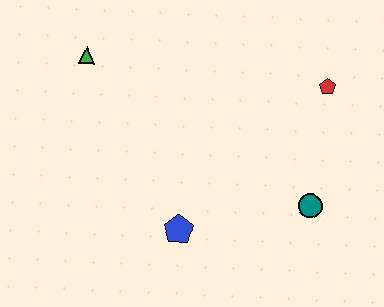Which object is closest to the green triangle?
The blue pentagon is closest to the green triangle.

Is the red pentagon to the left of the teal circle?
No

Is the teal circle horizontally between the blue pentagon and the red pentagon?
Yes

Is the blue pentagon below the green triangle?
Yes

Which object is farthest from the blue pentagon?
The red pentagon is farthest from the blue pentagon.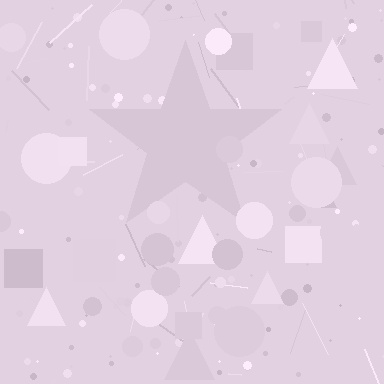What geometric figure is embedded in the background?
A star is embedded in the background.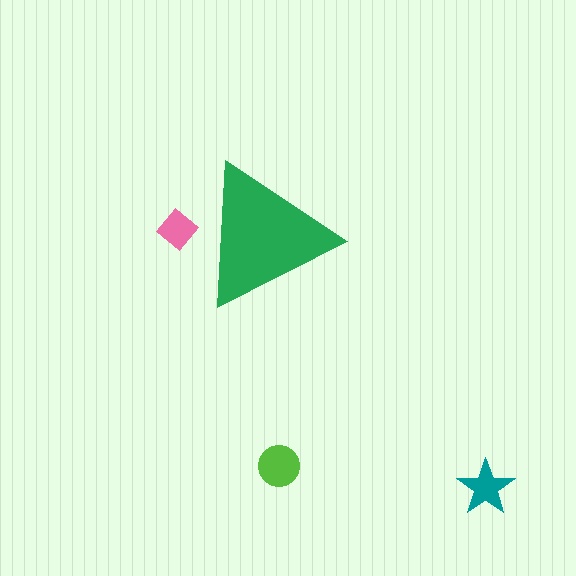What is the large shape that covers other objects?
A green triangle.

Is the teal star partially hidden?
No, the teal star is fully visible.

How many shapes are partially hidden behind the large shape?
1 shape is partially hidden.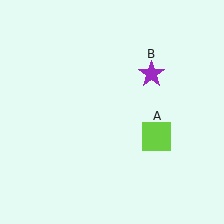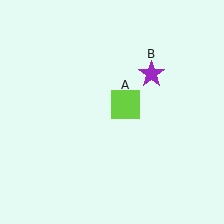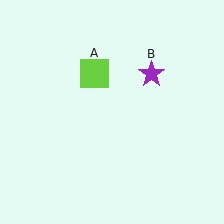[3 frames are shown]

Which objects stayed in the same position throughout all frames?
Purple star (object B) remained stationary.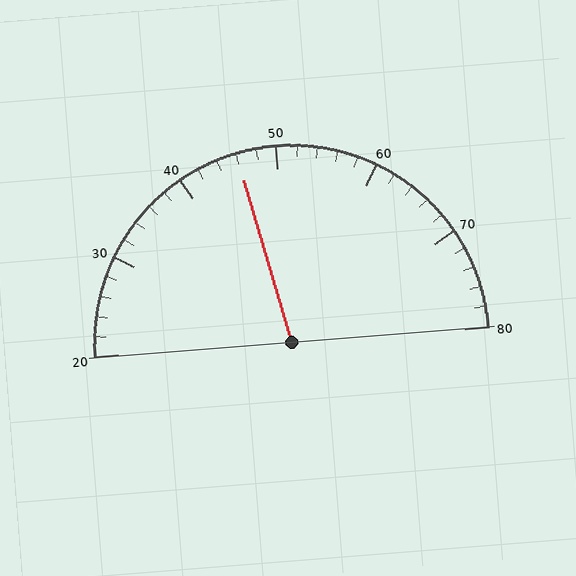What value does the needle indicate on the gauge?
The needle indicates approximately 46.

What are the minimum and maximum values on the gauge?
The gauge ranges from 20 to 80.